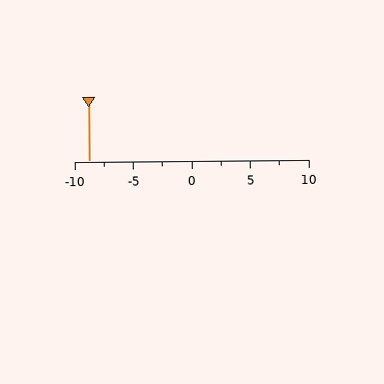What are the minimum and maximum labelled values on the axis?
The axis runs from -10 to 10.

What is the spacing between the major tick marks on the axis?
The major ticks are spaced 5 apart.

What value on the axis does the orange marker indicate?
The marker indicates approximately -8.8.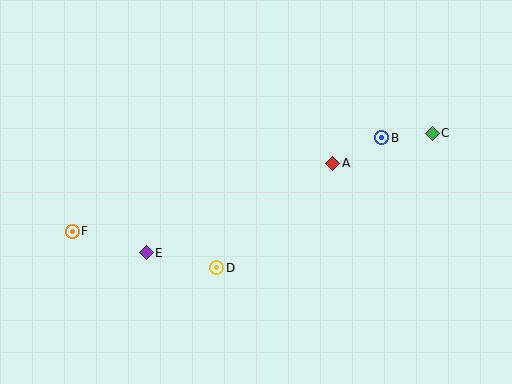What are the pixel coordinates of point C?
Point C is at (432, 133).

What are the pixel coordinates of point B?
Point B is at (382, 138).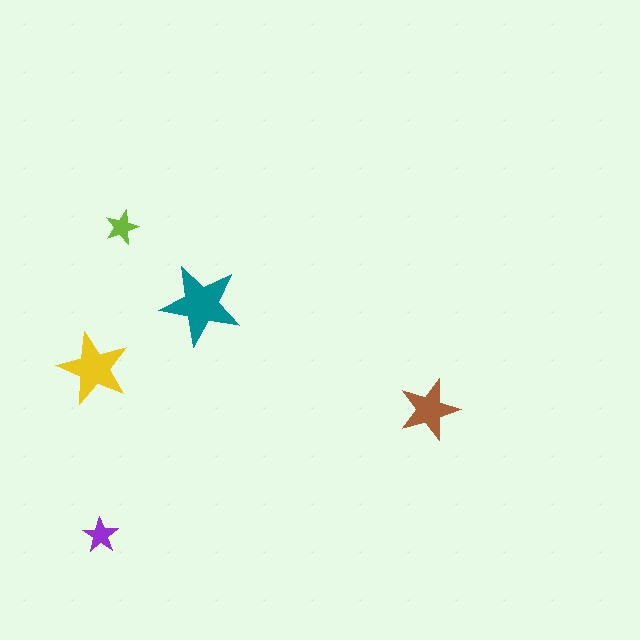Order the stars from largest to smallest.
the teal one, the yellow one, the brown one, the purple one, the lime one.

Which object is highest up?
The lime star is topmost.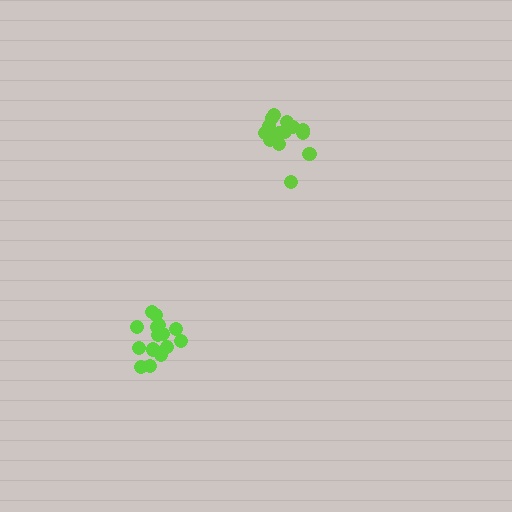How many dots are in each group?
Group 1: 15 dots, Group 2: 16 dots (31 total).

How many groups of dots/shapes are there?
There are 2 groups.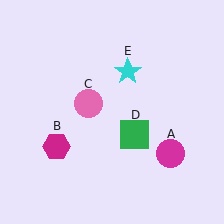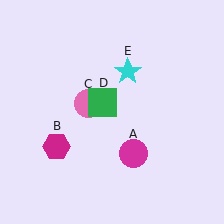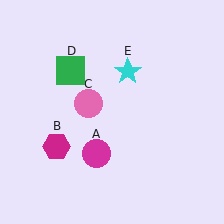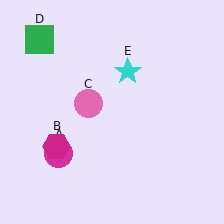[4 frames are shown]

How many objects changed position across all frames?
2 objects changed position: magenta circle (object A), green square (object D).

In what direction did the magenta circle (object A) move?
The magenta circle (object A) moved left.